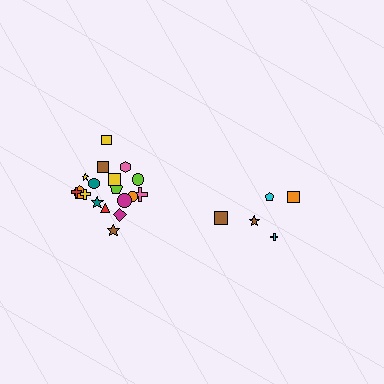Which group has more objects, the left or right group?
The left group.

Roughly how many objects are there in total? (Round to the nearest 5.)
Roughly 25 objects in total.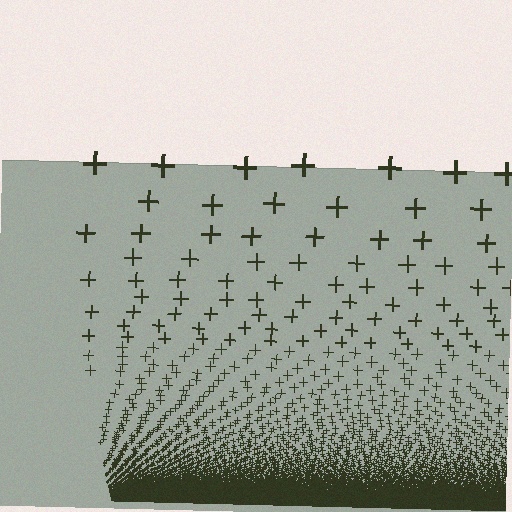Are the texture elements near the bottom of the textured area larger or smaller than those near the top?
Smaller. The gradient is inverted — elements near the bottom are smaller and denser.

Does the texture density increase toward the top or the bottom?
Density increases toward the bottom.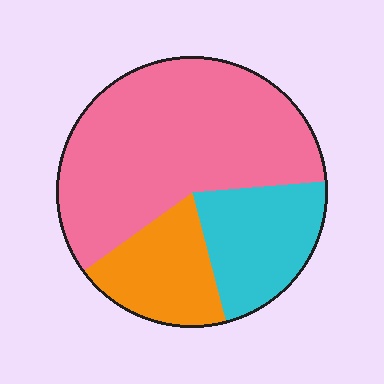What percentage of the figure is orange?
Orange covers around 20% of the figure.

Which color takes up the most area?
Pink, at roughly 60%.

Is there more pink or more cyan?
Pink.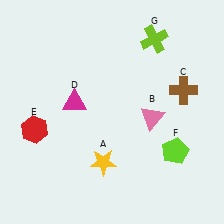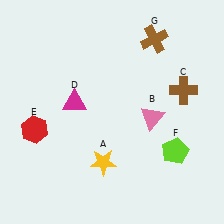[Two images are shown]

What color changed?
The cross (G) changed from lime in Image 1 to brown in Image 2.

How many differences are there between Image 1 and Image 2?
There is 1 difference between the two images.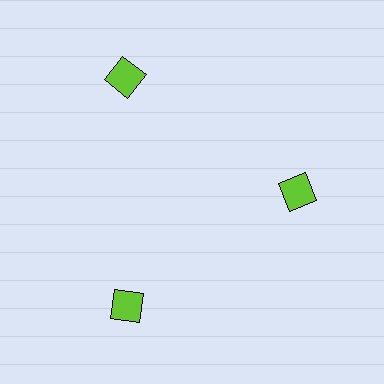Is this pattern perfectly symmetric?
No. The 3 lime squares are arranged in a ring, but one element near the 3 o'clock position is pulled inward toward the center, breaking the 3-fold rotational symmetry.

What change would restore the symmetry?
The symmetry would be restored by moving it outward, back onto the ring so that all 3 squares sit at equal angles and equal distance from the center.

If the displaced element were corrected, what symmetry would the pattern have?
It would have 3-fold rotational symmetry — the pattern would map onto itself every 120 degrees.